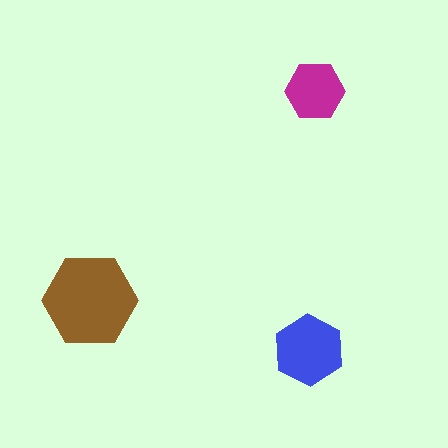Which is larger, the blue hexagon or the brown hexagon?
The brown one.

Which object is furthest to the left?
The brown hexagon is leftmost.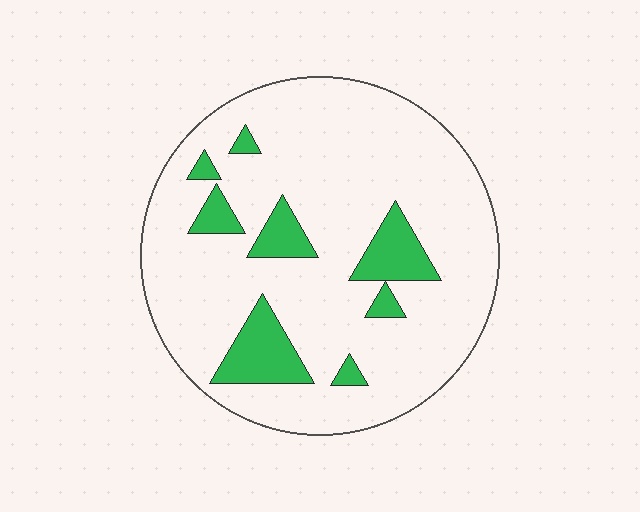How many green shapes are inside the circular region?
8.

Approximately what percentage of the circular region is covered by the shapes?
Approximately 15%.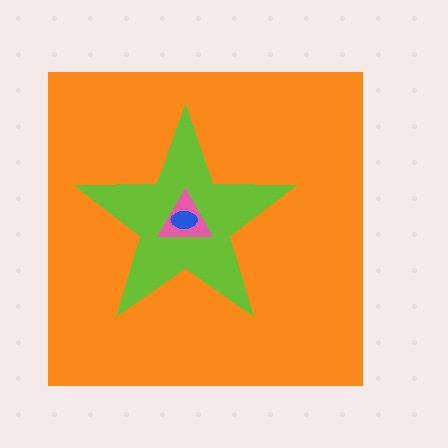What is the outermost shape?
The orange square.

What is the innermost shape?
The blue ellipse.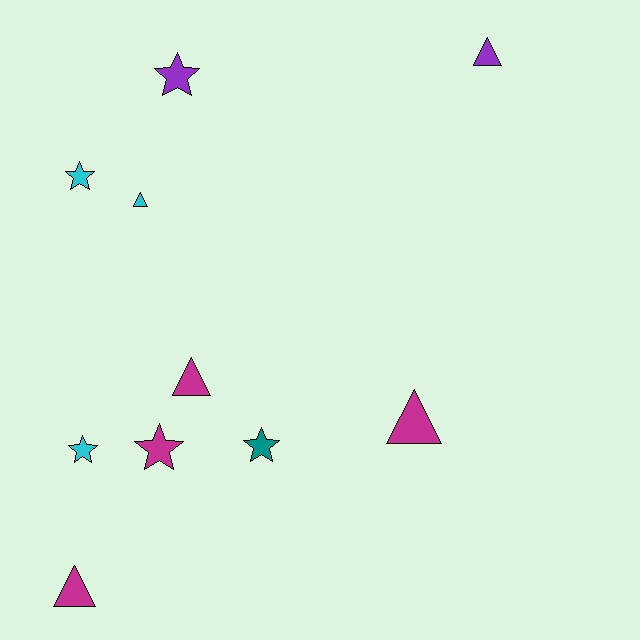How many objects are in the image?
There are 10 objects.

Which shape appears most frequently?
Star, with 5 objects.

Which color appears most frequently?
Magenta, with 4 objects.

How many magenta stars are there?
There is 1 magenta star.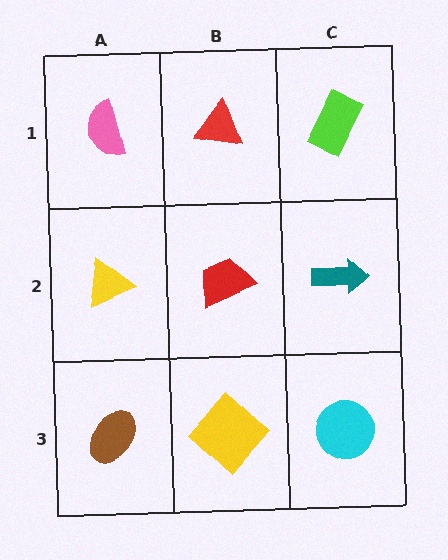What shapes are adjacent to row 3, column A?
A yellow triangle (row 2, column A), a yellow diamond (row 3, column B).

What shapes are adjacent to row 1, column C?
A teal arrow (row 2, column C), a red triangle (row 1, column B).